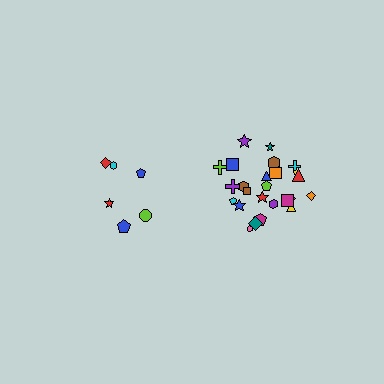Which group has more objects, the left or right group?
The right group.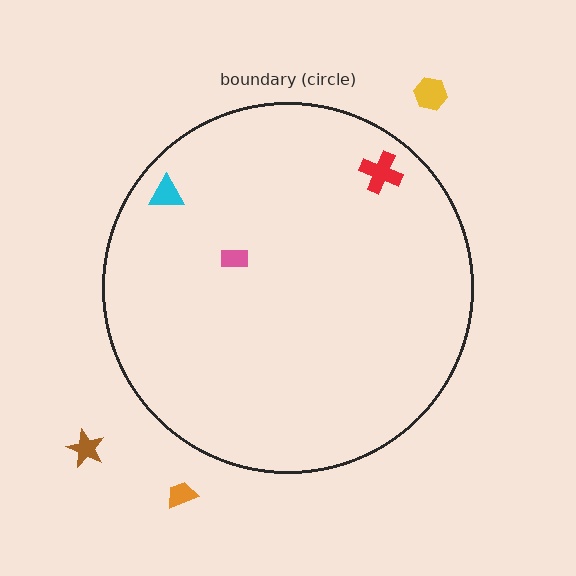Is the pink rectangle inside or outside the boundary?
Inside.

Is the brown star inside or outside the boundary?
Outside.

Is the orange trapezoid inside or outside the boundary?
Outside.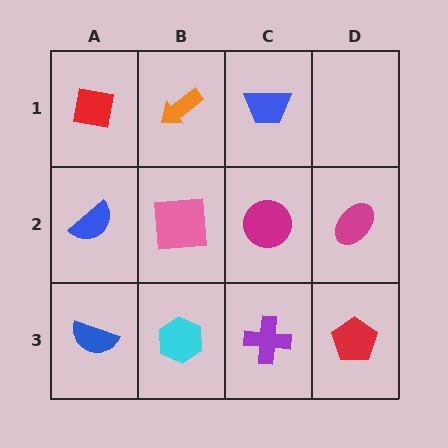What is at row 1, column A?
A red square.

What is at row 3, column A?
A blue semicircle.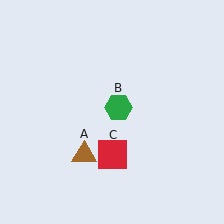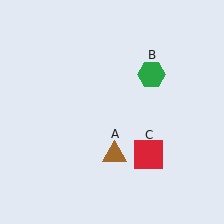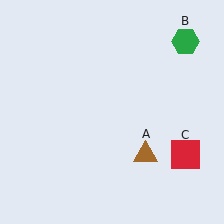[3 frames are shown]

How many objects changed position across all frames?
3 objects changed position: brown triangle (object A), green hexagon (object B), red square (object C).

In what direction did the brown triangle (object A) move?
The brown triangle (object A) moved right.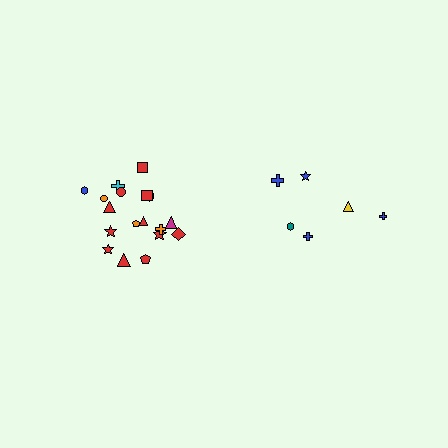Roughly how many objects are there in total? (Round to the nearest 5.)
Roughly 25 objects in total.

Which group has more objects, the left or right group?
The left group.